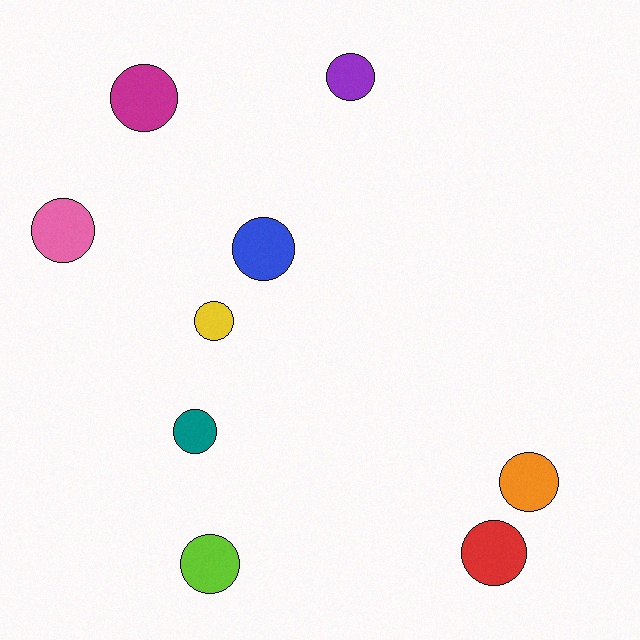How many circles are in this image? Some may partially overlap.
There are 9 circles.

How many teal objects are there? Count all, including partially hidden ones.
There is 1 teal object.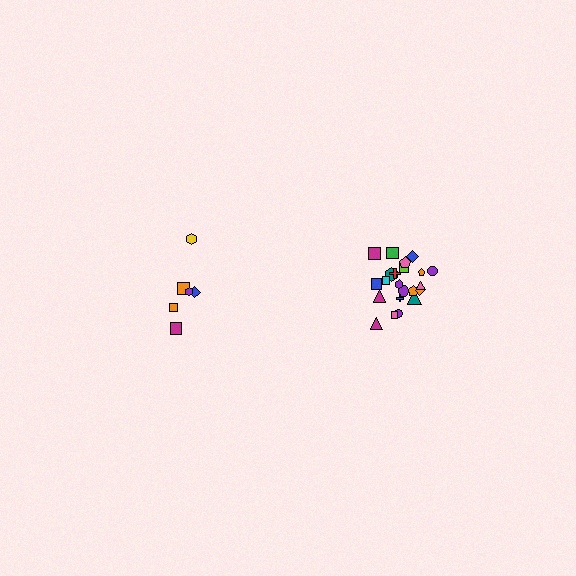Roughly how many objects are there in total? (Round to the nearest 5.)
Roughly 30 objects in total.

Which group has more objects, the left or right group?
The right group.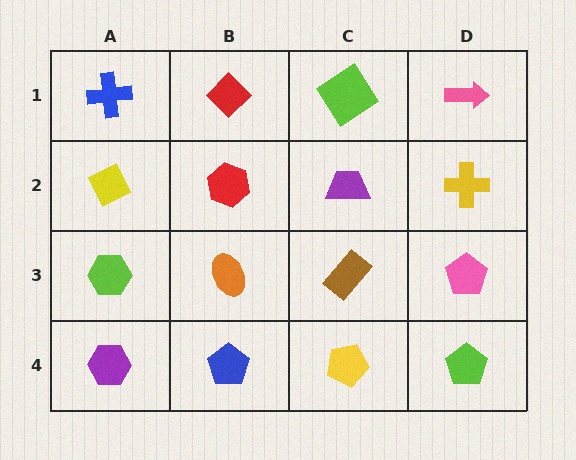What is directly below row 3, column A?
A purple hexagon.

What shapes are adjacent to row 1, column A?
A yellow diamond (row 2, column A), a red diamond (row 1, column B).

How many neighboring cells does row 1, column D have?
2.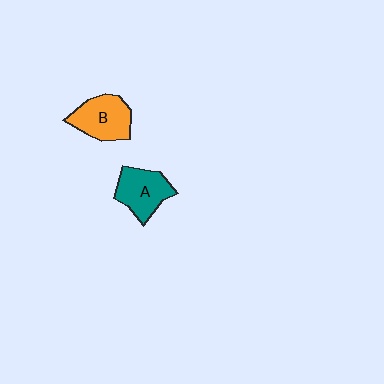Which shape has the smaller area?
Shape A (teal).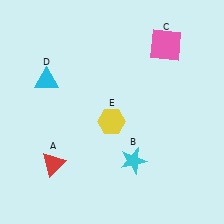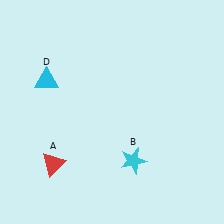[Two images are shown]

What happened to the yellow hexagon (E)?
The yellow hexagon (E) was removed in Image 2. It was in the bottom-left area of Image 1.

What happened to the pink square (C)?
The pink square (C) was removed in Image 2. It was in the top-right area of Image 1.